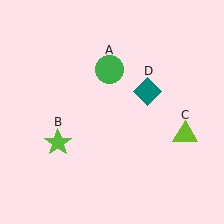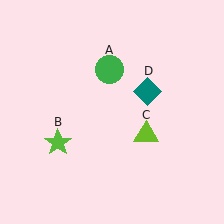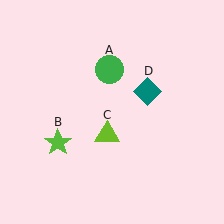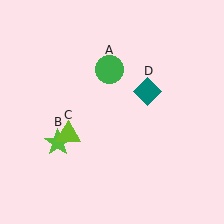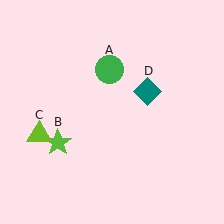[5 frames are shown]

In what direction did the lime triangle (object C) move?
The lime triangle (object C) moved left.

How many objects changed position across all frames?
1 object changed position: lime triangle (object C).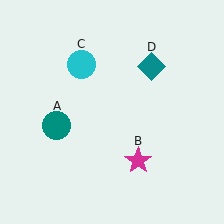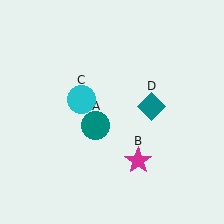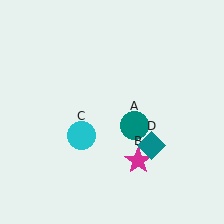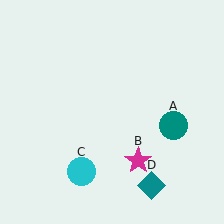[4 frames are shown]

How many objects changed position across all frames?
3 objects changed position: teal circle (object A), cyan circle (object C), teal diamond (object D).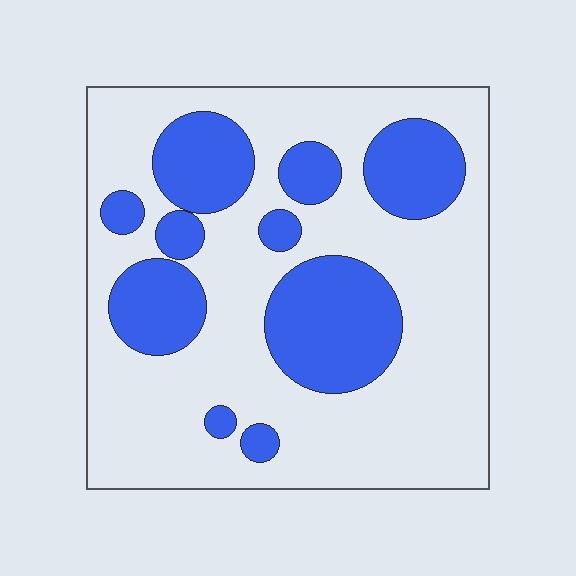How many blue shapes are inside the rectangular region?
10.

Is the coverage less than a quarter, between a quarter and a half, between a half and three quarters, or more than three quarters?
Between a quarter and a half.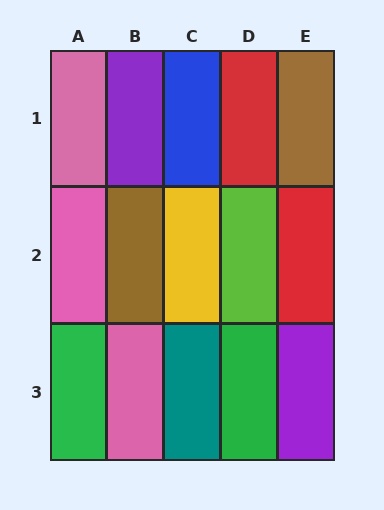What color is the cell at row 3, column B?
Pink.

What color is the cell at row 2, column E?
Red.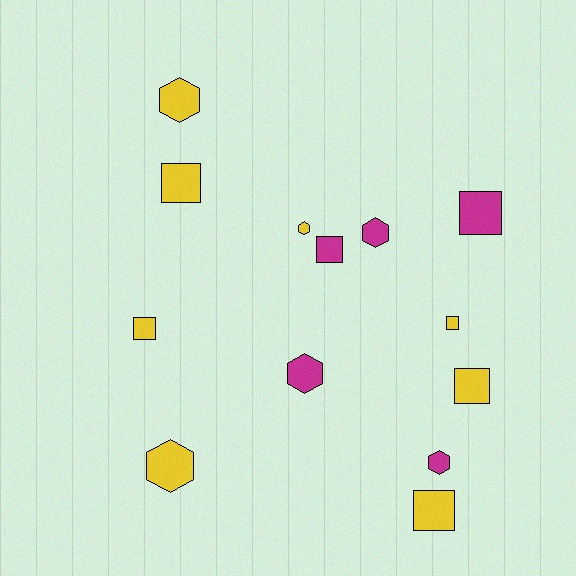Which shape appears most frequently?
Square, with 7 objects.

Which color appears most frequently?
Yellow, with 8 objects.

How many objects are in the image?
There are 13 objects.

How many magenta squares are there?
There are 2 magenta squares.